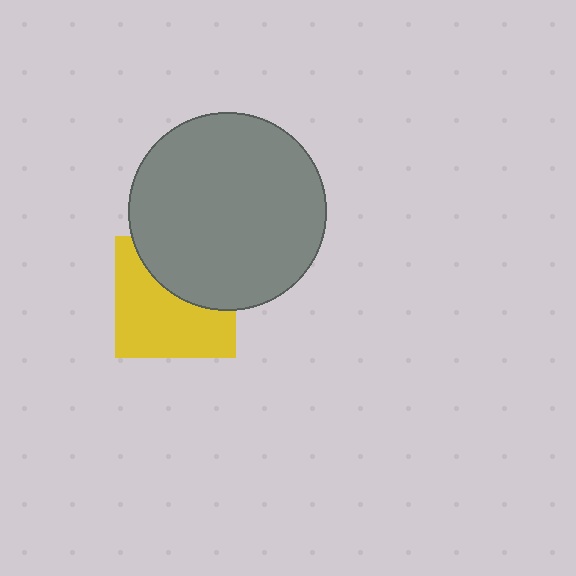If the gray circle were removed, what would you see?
You would see the complete yellow square.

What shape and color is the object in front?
The object in front is a gray circle.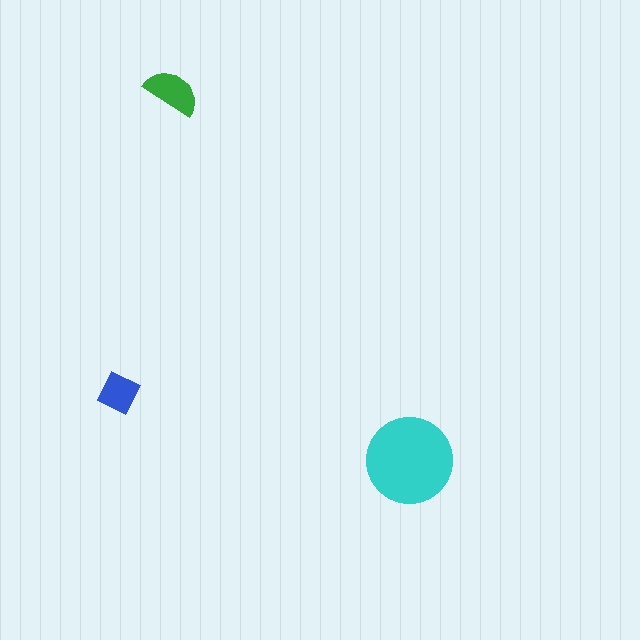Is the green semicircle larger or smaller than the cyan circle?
Smaller.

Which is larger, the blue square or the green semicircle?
The green semicircle.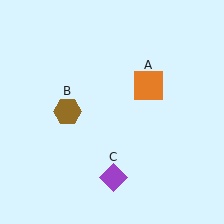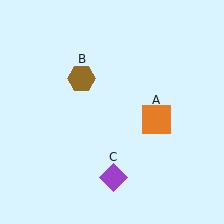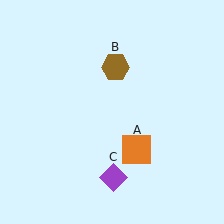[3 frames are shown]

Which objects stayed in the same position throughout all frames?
Purple diamond (object C) remained stationary.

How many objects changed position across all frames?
2 objects changed position: orange square (object A), brown hexagon (object B).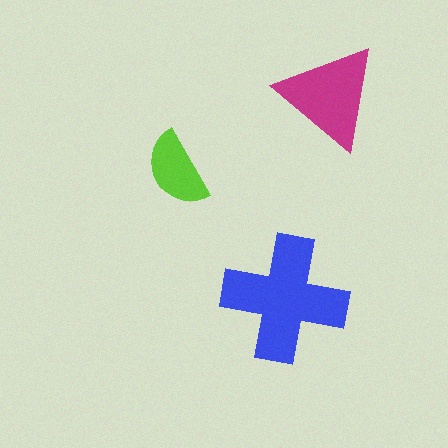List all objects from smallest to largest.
The lime semicircle, the magenta triangle, the blue cross.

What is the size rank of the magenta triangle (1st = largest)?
2nd.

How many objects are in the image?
There are 3 objects in the image.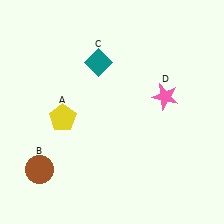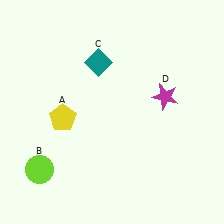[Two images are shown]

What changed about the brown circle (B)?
In Image 1, B is brown. In Image 2, it changed to lime.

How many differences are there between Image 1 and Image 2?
There are 2 differences between the two images.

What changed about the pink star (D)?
In Image 1, D is pink. In Image 2, it changed to magenta.